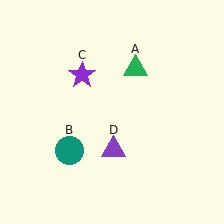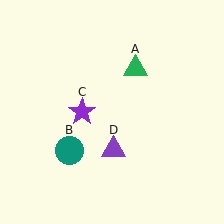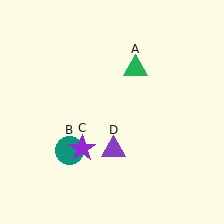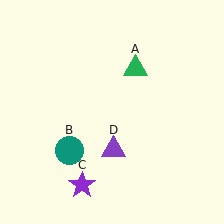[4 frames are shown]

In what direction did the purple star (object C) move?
The purple star (object C) moved down.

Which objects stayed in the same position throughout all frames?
Green triangle (object A) and teal circle (object B) and purple triangle (object D) remained stationary.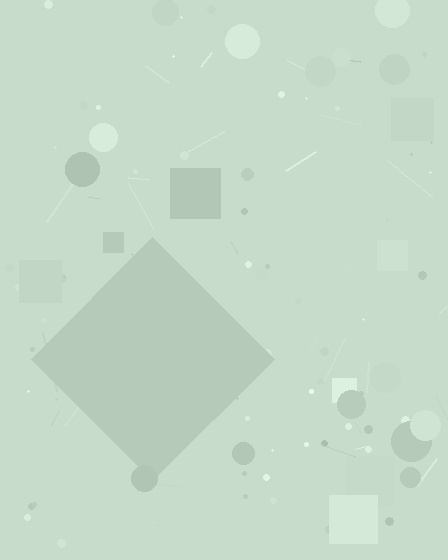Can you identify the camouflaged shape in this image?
The camouflaged shape is a diamond.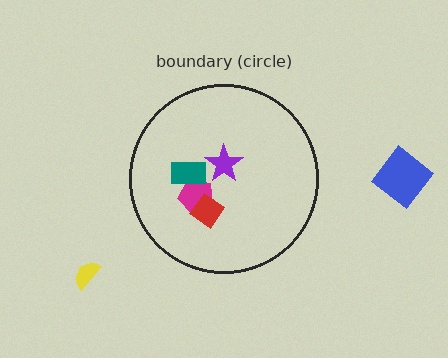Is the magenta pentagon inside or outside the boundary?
Inside.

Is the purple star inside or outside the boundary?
Inside.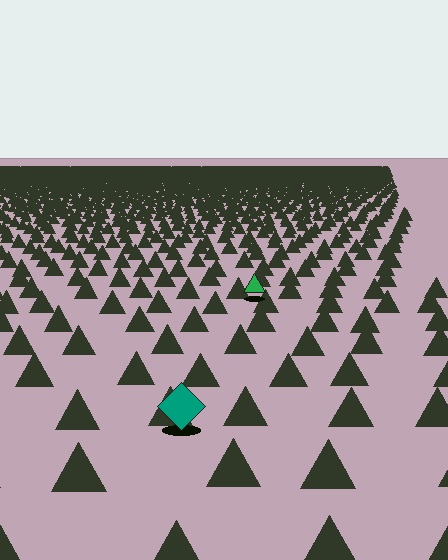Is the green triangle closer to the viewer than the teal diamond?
No. The teal diamond is closer — you can tell from the texture gradient: the ground texture is coarser near it.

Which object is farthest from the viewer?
The green triangle is farthest from the viewer. It appears smaller and the ground texture around it is denser.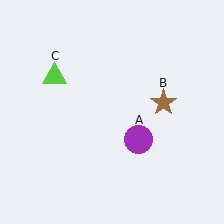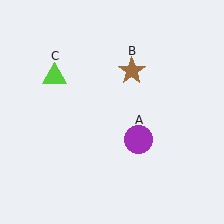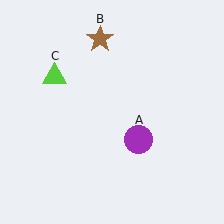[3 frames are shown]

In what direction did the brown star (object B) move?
The brown star (object B) moved up and to the left.